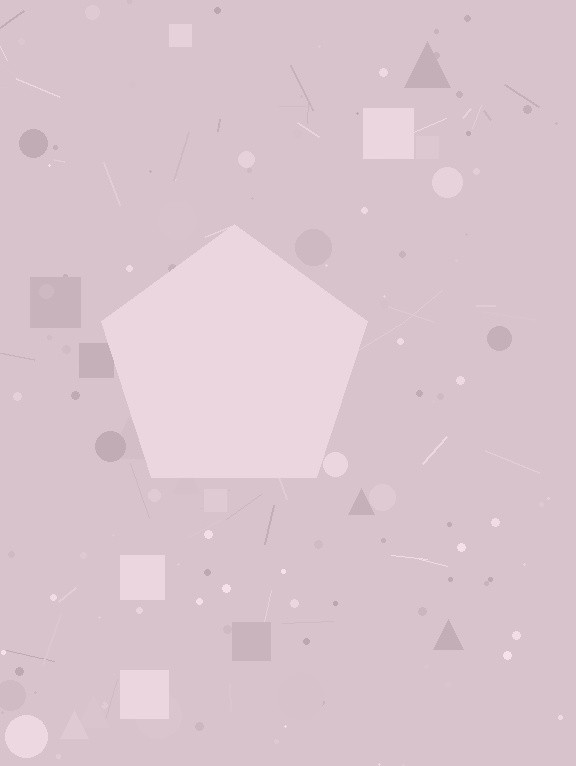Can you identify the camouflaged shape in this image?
The camouflaged shape is a pentagon.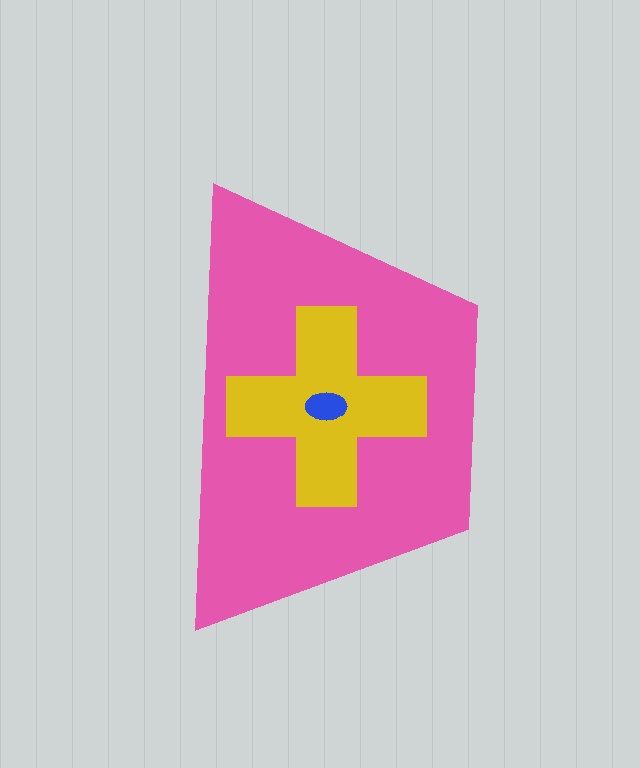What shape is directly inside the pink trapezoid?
The yellow cross.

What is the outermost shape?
The pink trapezoid.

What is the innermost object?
The blue ellipse.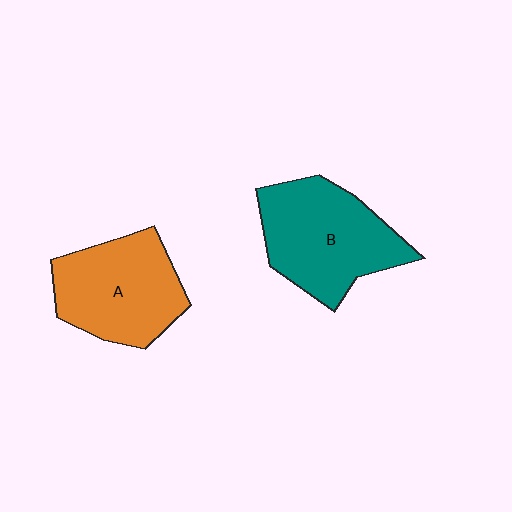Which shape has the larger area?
Shape B (teal).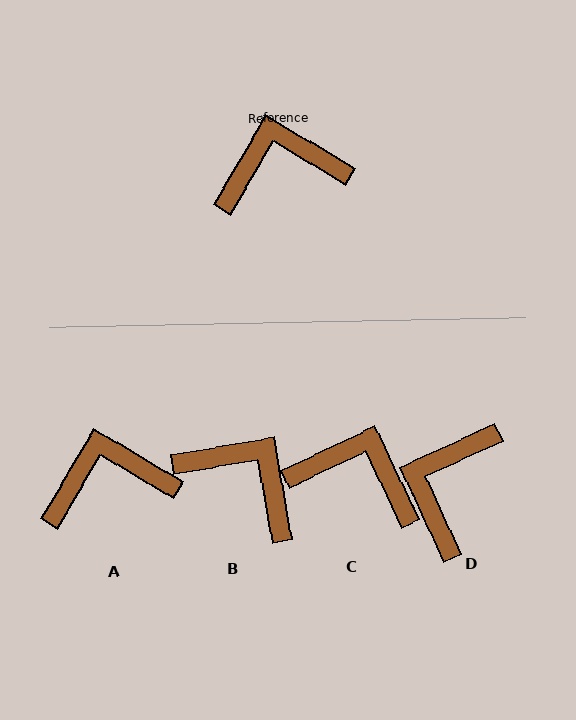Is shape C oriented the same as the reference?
No, it is off by about 34 degrees.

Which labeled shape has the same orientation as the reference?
A.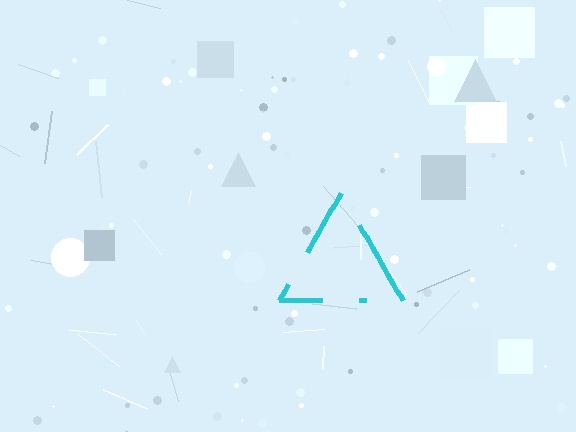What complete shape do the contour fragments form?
The contour fragments form a triangle.